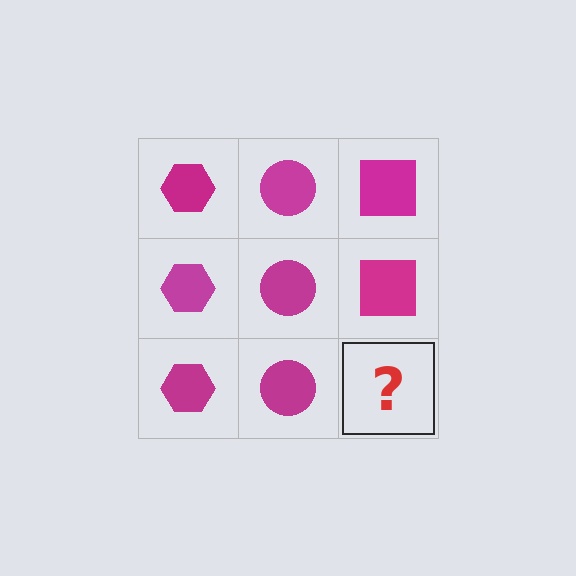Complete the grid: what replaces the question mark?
The question mark should be replaced with a magenta square.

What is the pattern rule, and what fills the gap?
The rule is that each column has a consistent shape. The gap should be filled with a magenta square.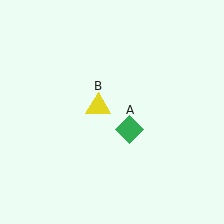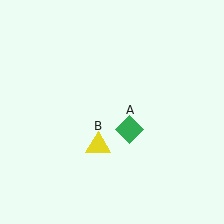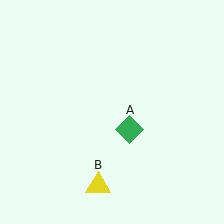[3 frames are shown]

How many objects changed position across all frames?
1 object changed position: yellow triangle (object B).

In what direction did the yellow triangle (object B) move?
The yellow triangle (object B) moved down.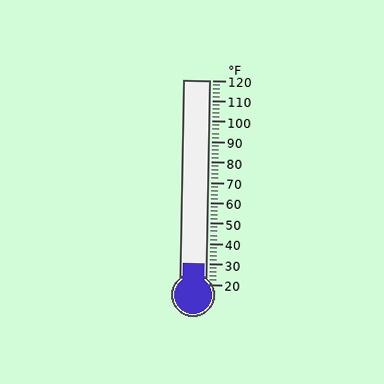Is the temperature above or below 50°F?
The temperature is below 50°F.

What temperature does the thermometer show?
The thermometer shows approximately 30°F.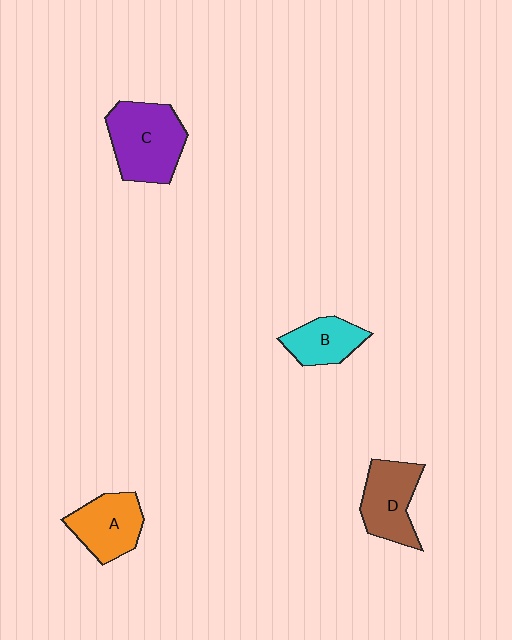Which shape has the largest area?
Shape C (purple).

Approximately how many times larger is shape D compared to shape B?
Approximately 1.3 times.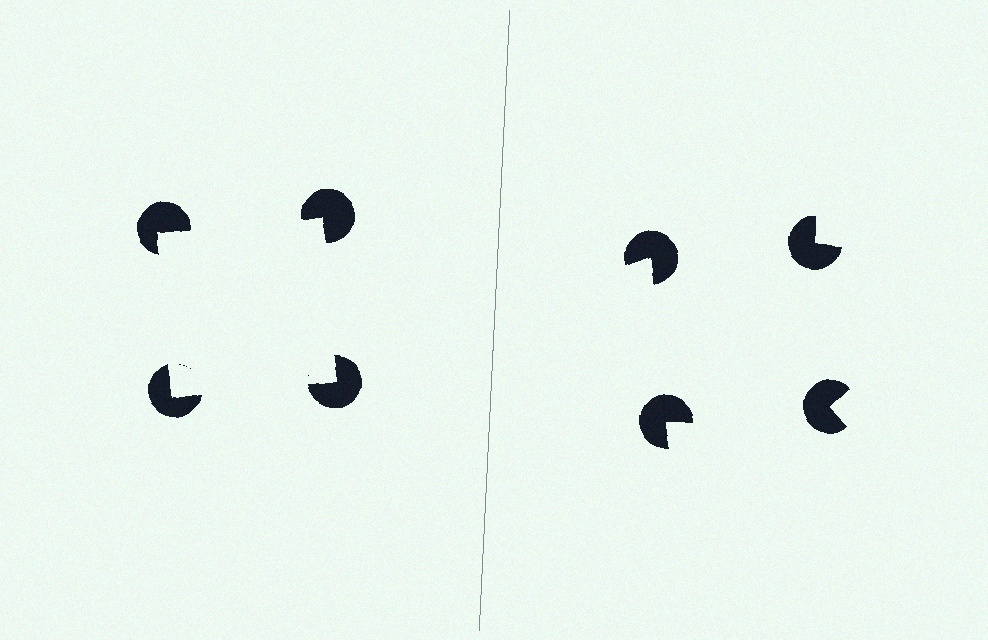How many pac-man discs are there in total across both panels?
8 — 4 on each side.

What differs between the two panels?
The pac-man discs are positioned identically on both sides; only the wedge orientations differ. On the left they align to a square; on the right they are misaligned.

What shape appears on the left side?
An illusory square.